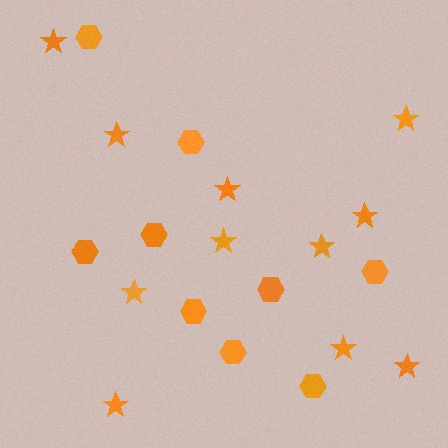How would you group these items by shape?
There are 2 groups: one group of hexagons (9) and one group of stars (11).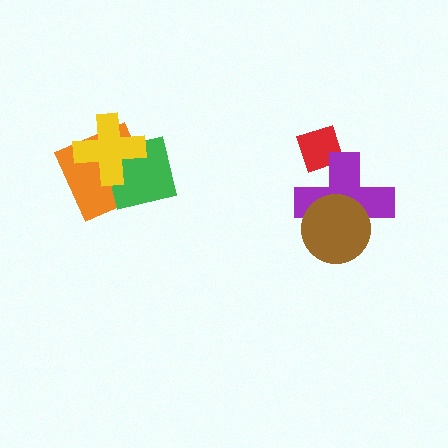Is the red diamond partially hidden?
Yes, it is partially covered by another shape.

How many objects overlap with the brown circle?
1 object overlaps with the brown circle.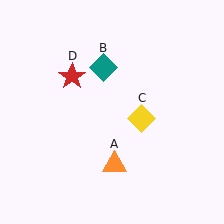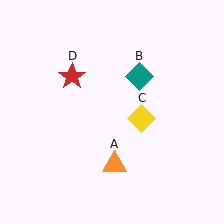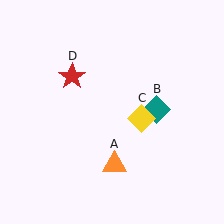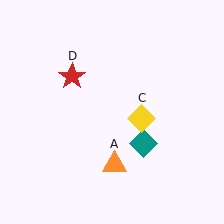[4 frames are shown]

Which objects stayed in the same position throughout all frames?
Orange triangle (object A) and yellow diamond (object C) and red star (object D) remained stationary.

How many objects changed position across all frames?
1 object changed position: teal diamond (object B).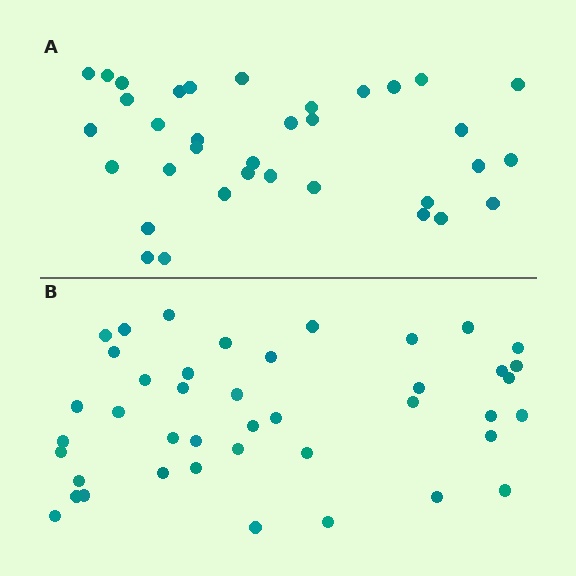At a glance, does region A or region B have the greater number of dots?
Region B (the bottom region) has more dots.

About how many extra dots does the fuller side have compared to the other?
Region B has roughly 8 or so more dots than region A.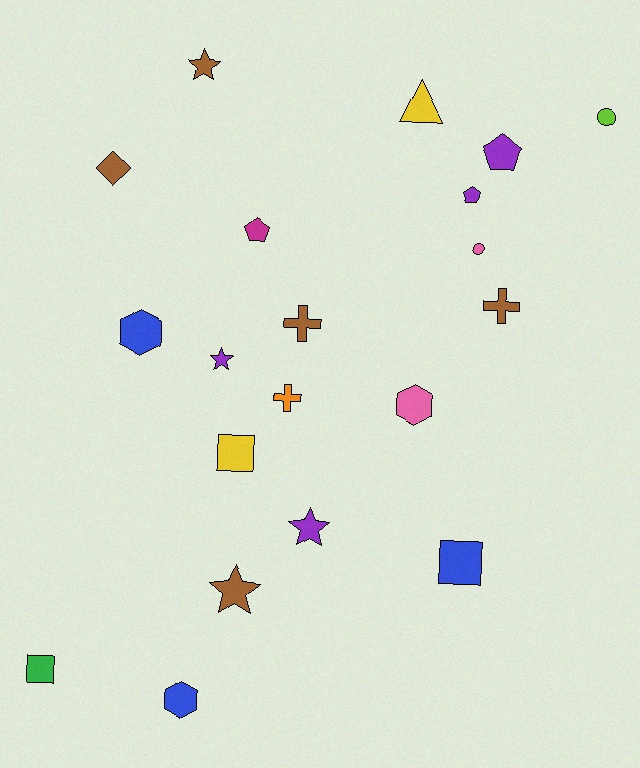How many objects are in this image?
There are 20 objects.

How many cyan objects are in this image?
There are no cyan objects.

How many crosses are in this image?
There are 3 crosses.